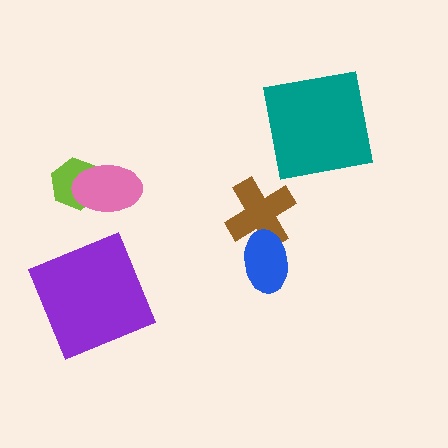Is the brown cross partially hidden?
Yes, it is partially covered by another shape.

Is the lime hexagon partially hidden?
Yes, it is partially covered by another shape.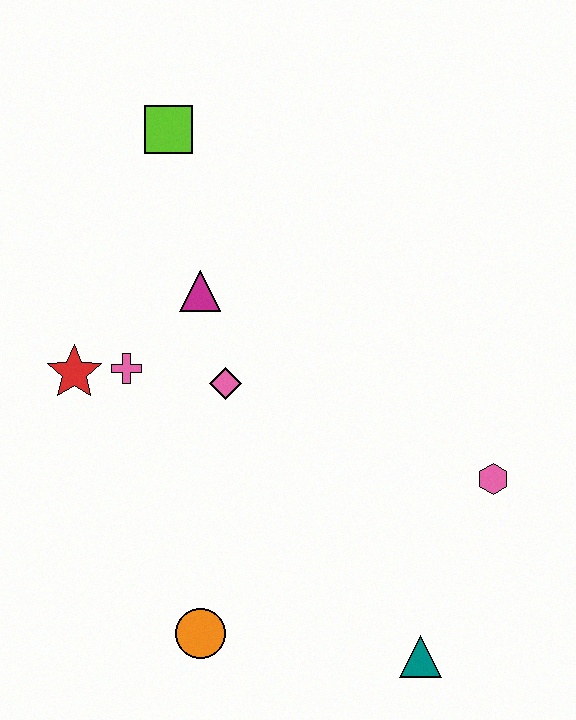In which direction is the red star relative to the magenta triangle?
The red star is to the left of the magenta triangle.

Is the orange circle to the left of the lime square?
No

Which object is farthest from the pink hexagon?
The lime square is farthest from the pink hexagon.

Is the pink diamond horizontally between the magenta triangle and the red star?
No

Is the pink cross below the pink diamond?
No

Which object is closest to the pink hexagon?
The teal triangle is closest to the pink hexagon.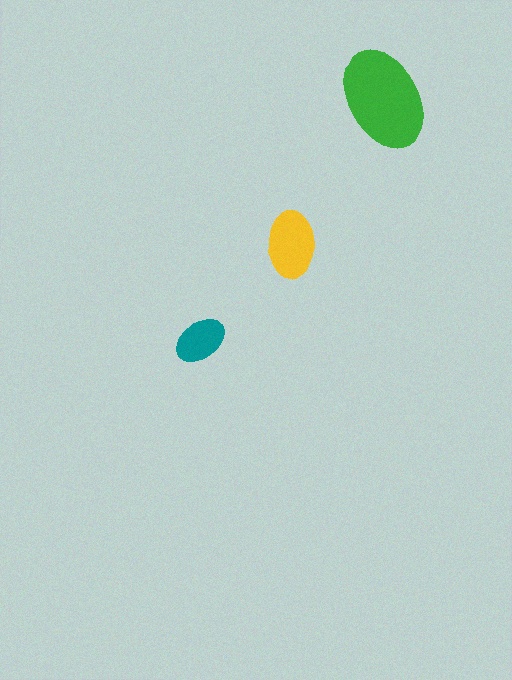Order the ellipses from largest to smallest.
the green one, the yellow one, the teal one.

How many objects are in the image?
There are 3 objects in the image.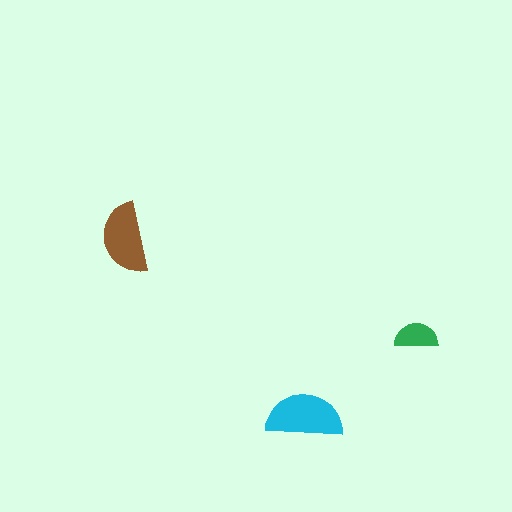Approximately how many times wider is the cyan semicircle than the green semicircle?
About 2 times wider.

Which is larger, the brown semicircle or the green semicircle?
The brown one.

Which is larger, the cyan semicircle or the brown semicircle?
The cyan one.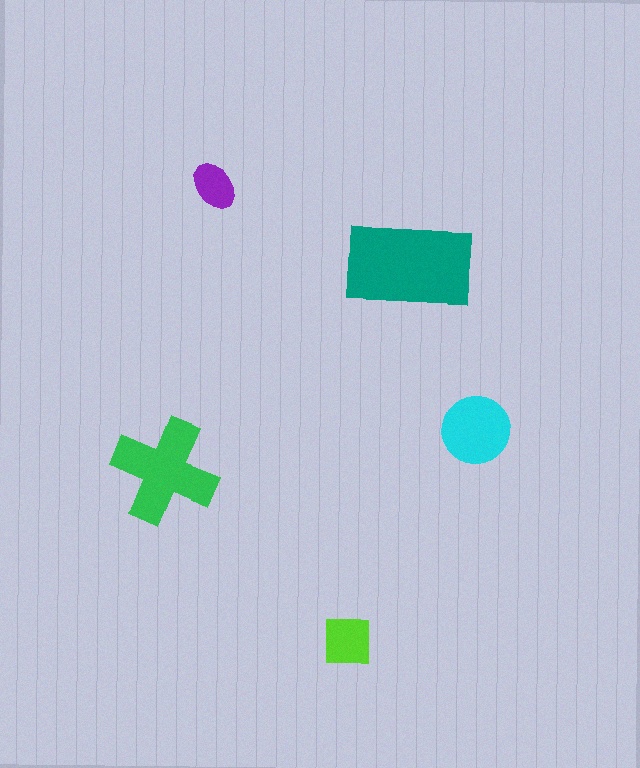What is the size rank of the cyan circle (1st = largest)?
3rd.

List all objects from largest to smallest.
The teal rectangle, the green cross, the cyan circle, the lime square, the purple ellipse.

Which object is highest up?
The purple ellipse is topmost.